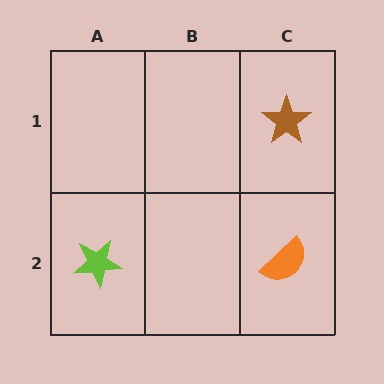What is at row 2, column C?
An orange semicircle.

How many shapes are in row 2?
2 shapes.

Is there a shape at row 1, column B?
No, that cell is empty.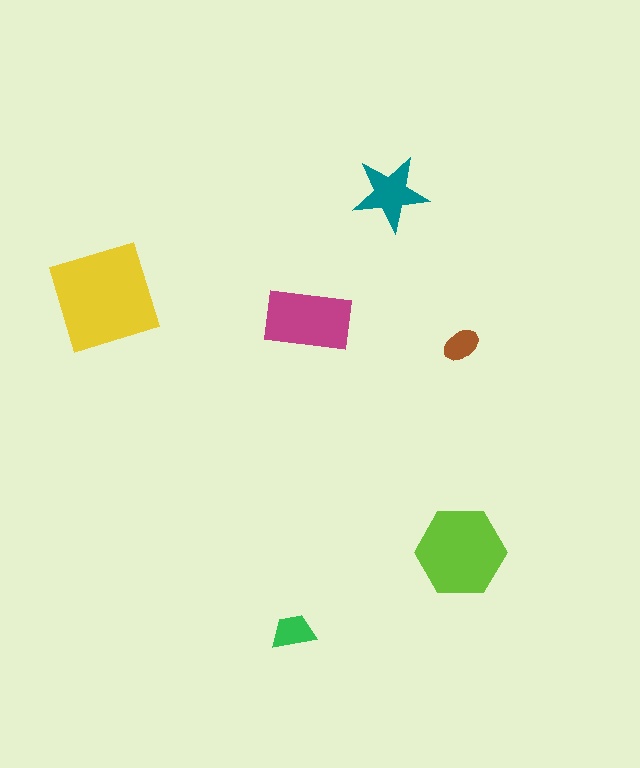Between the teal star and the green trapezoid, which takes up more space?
The teal star.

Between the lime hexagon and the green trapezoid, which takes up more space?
The lime hexagon.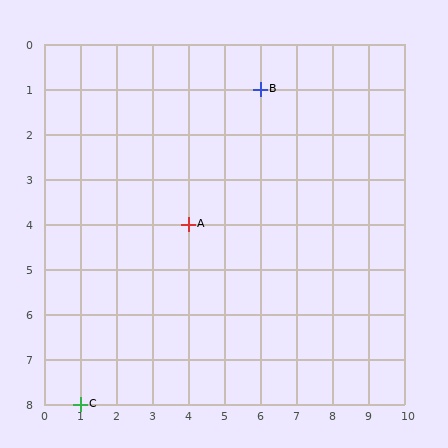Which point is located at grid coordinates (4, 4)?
Point A is at (4, 4).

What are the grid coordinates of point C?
Point C is at grid coordinates (1, 8).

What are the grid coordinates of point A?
Point A is at grid coordinates (4, 4).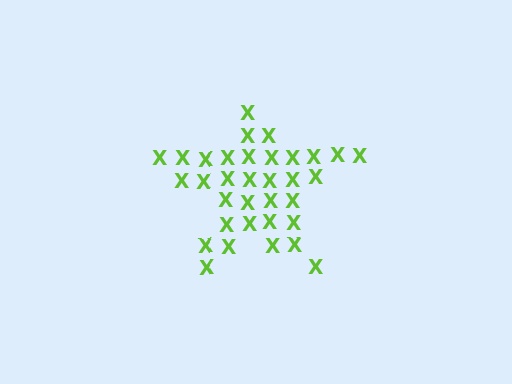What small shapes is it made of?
It is made of small letter X's.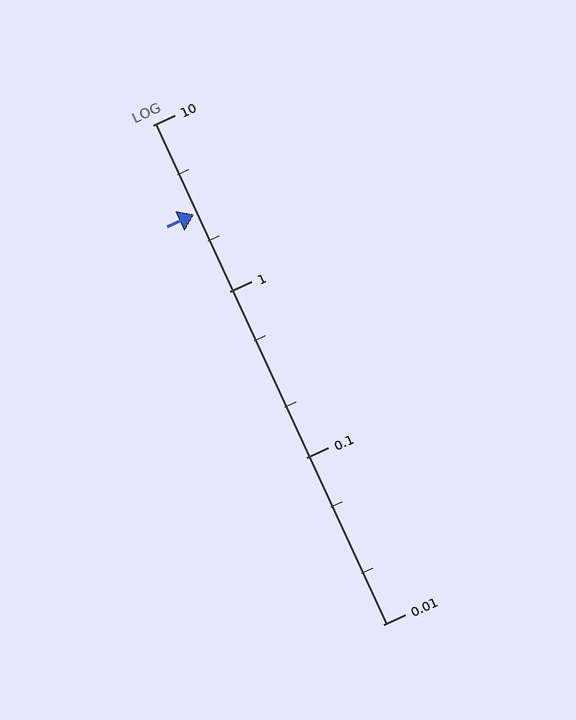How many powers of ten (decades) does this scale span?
The scale spans 3 decades, from 0.01 to 10.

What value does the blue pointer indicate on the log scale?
The pointer indicates approximately 2.9.